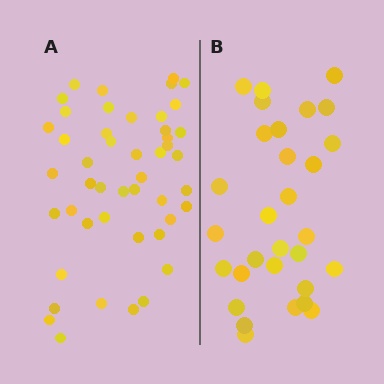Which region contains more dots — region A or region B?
Region A (the left region) has more dots.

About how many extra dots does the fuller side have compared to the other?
Region A has approximately 15 more dots than region B.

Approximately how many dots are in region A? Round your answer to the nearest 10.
About 50 dots. (The exact count is 47, which rounds to 50.)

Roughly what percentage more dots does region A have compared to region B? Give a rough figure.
About 55% more.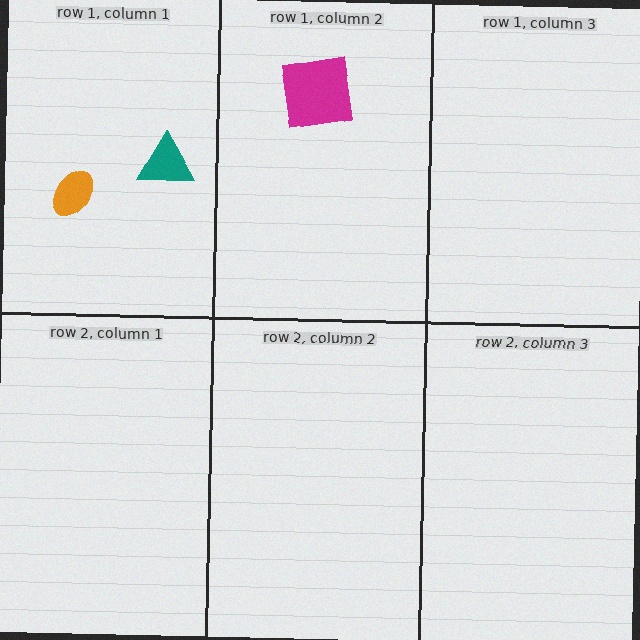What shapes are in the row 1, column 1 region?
The teal triangle, the orange ellipse.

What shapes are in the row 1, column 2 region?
The magenta square.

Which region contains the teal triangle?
The row 1, column 1 region.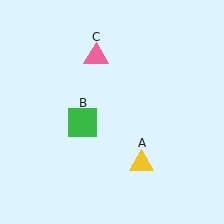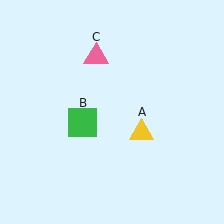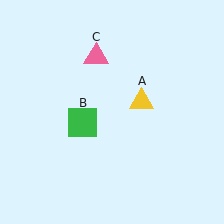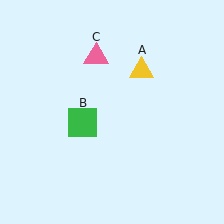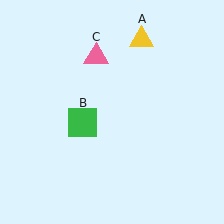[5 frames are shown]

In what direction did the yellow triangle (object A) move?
The yellow triangle (object A) moved up.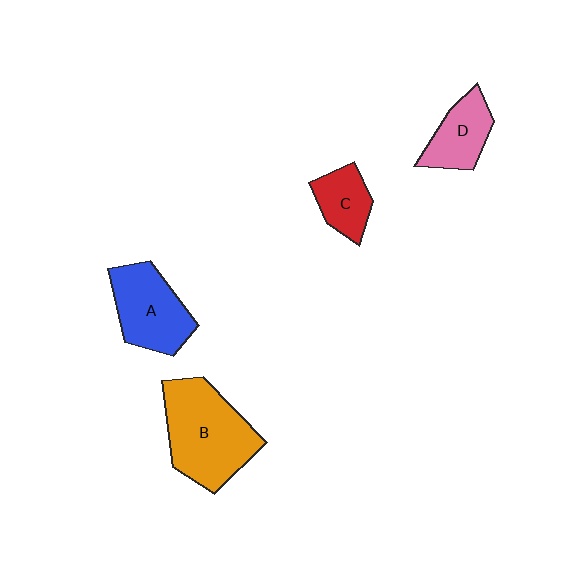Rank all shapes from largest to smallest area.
From largest to smallest: B (orange), A (blue), D (pink), C (red).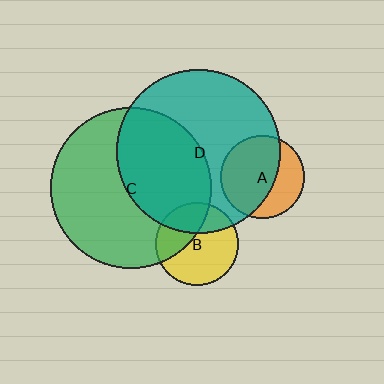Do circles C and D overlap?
Yes.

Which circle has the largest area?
Circle D (teal).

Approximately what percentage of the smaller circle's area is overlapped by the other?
Approximately 45%.